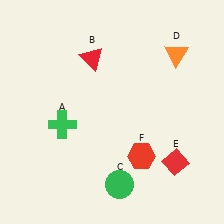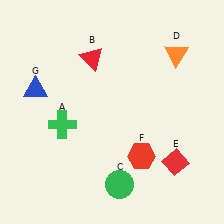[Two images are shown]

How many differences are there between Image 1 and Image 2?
There is 1 difference between the two images.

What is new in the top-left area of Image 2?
A blue triangle (G) was added in the top-left area of Image 2.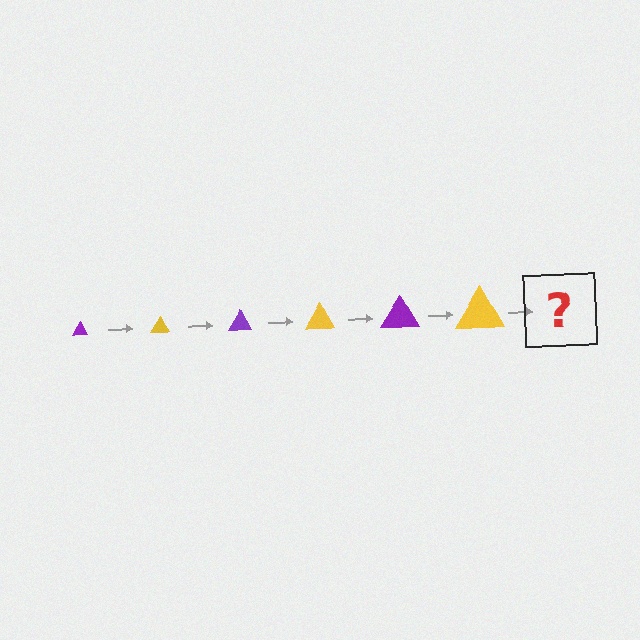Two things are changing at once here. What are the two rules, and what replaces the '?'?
The two rules are that the triangle grows larger each step and the color cycles through purple and yellow. The '?' should be a purple triangle, larger than the previous one.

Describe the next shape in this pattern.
It should be a purple triangle, larger than the previous one.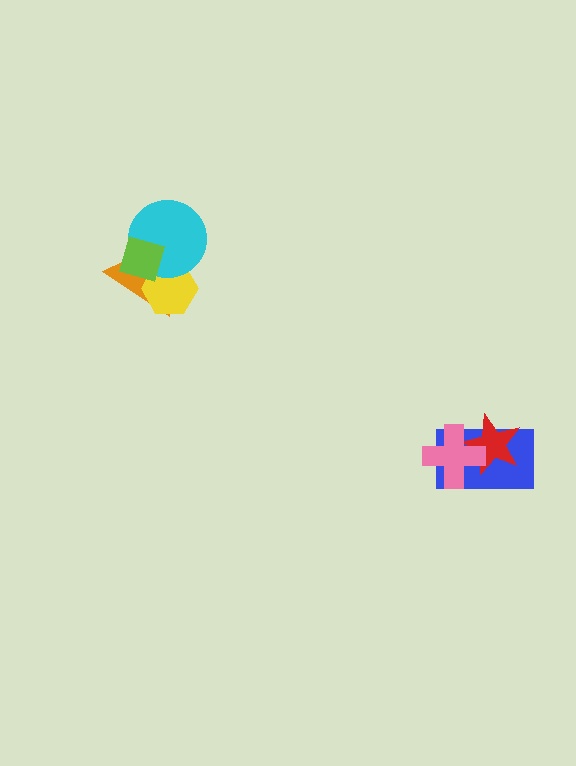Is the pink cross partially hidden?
No, no other shape covers it.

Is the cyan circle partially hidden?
Yes, it is partially covered by another shape.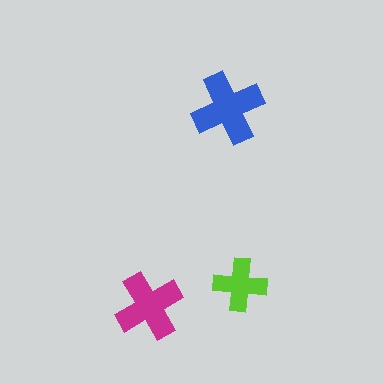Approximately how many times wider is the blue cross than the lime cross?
About 1.5 times wider.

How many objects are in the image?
There are 3 objects in the image.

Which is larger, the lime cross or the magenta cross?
The magenta one.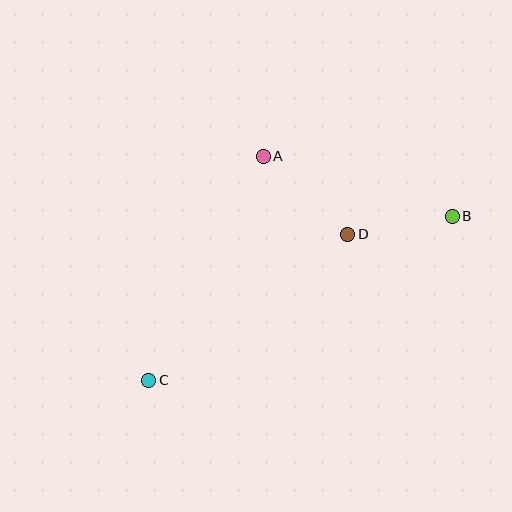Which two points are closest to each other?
Points B and D are closest to each other.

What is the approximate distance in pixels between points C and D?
The distance between C and D is approximately 246 pixels.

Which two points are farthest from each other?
Points B and C are farthest from each other.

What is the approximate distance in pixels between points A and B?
The distance between A and B is approximately 198 pixels.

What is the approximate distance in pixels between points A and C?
The distance between A and C is approximately 252 pixels.